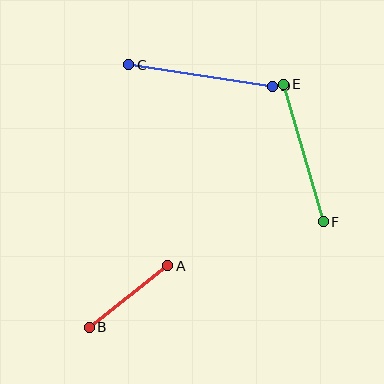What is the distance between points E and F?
The distance is approximately 143 pixels.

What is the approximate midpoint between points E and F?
The midpoint is at approximately (304, 153) pixels.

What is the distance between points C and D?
The distance is approximately 145 pixels.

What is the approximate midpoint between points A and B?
The midpoint is at approximately (129, 296) pixels.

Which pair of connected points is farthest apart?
Points C and D are farthest apart.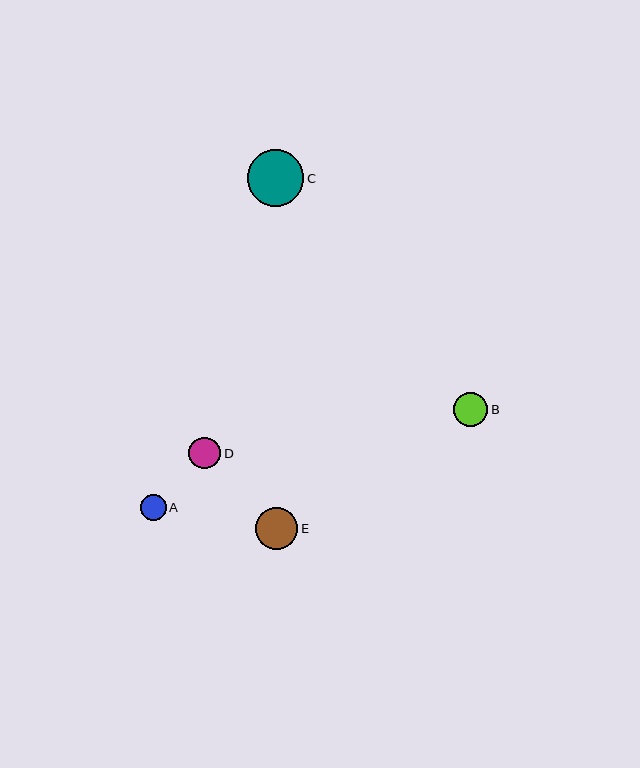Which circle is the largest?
Circle C is the largest with a size of approximately 57 pixels.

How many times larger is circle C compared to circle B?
Circle C is approximately 1.7 times the size of circle B.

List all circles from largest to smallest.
From largest to smallest: C, E, B, D, A.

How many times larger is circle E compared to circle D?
Circle E is approximately 1.3 times the size of circle D.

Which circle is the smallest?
Circle A is the smallest with a size of approximately 25 pixels.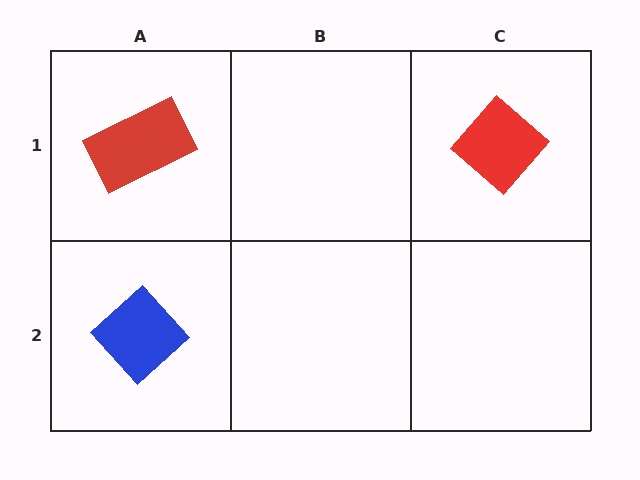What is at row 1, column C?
A red diamond.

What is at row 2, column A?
A blue diamond.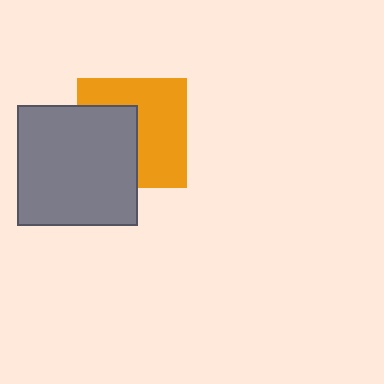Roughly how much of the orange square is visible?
About half of it is visible (roughly 59%).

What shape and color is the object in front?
The object in front is a gray square.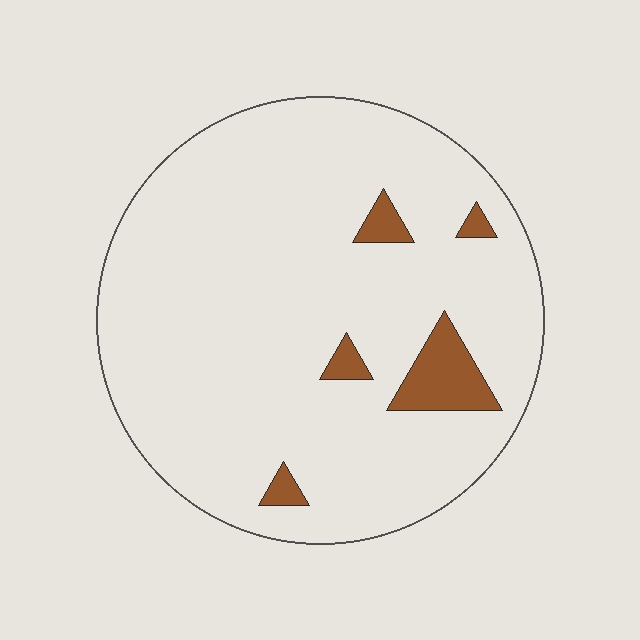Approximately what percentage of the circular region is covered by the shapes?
Approximately 5%.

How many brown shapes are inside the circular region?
5.